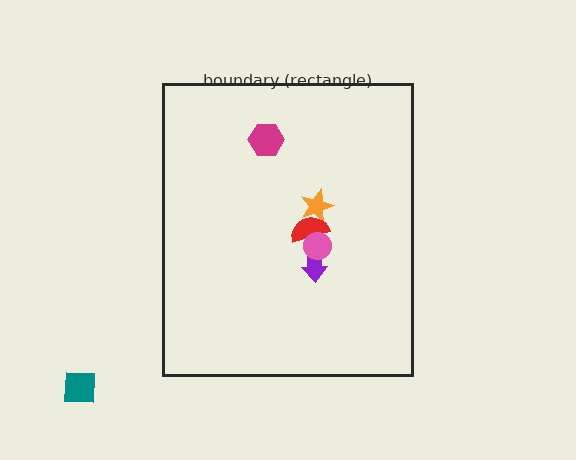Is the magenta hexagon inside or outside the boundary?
Inside.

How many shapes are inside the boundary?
5 inside, 1 outside.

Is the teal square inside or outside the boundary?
Outside.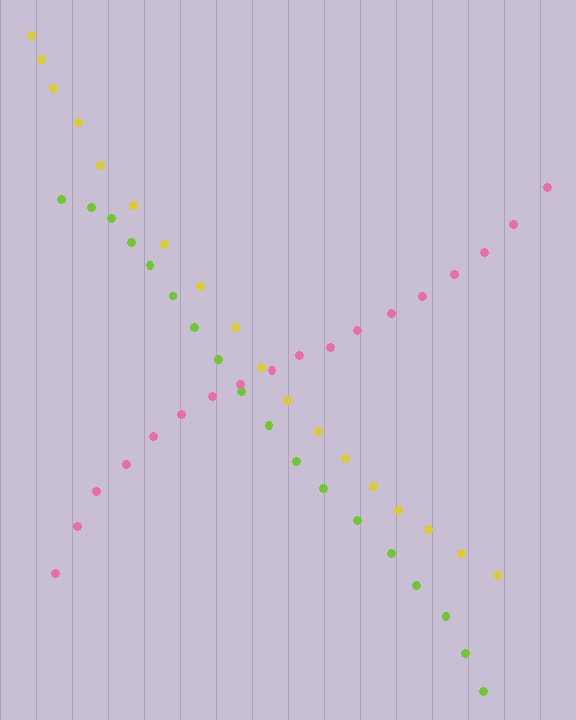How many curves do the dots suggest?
There are 3 distinct paths.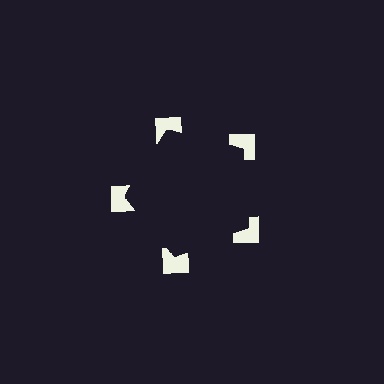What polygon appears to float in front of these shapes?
An illusory pentagon — its edges are inferred from the aligned wedge cuts in the notched squares, not physically drawn.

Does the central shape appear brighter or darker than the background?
It typically appears slightly darker than the background, even though no actual brightness change is drawn.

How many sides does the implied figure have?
5 sides.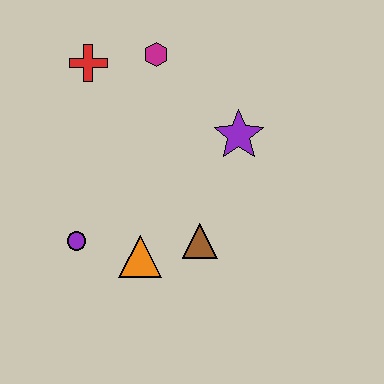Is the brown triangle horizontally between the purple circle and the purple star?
Yes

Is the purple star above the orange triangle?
Yes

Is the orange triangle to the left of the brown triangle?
Yes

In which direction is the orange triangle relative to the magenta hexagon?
The orange triangle is below the magenta hexagon.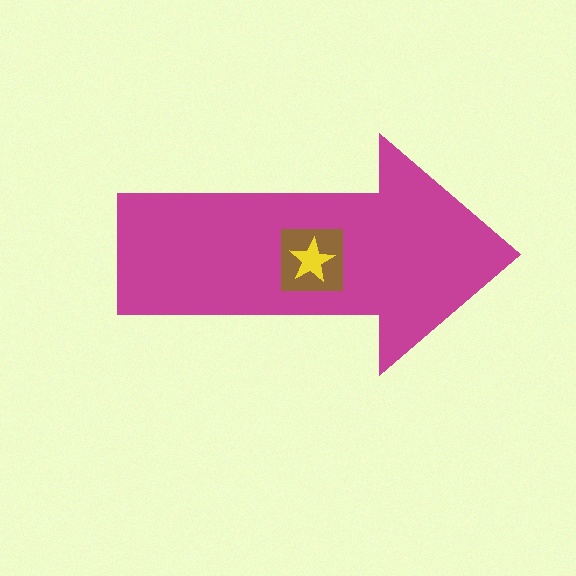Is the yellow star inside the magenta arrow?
Yes.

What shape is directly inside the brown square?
The yellow star.